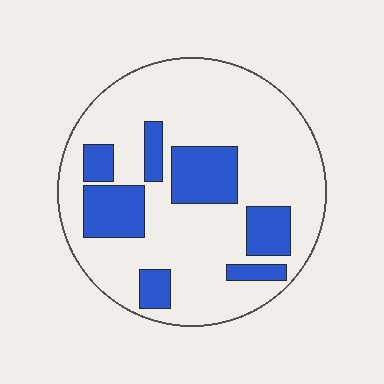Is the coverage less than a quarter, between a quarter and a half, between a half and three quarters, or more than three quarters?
Less than a quarter.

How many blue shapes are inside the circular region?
7.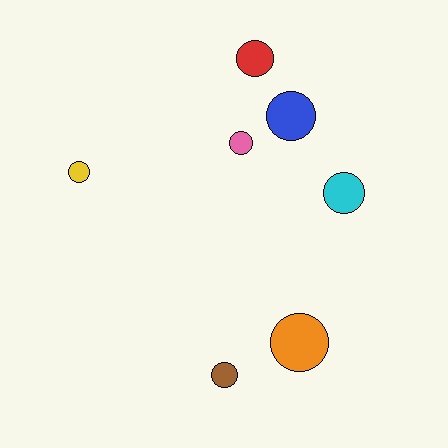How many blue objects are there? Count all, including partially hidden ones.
There is 1 blue object.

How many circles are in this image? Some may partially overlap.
There are 7 circles.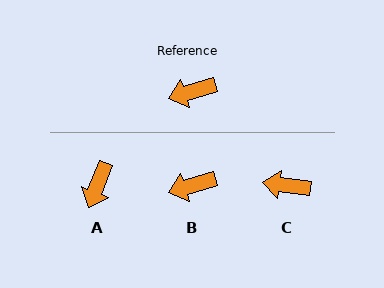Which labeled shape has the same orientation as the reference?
B.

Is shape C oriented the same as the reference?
No, it is off by about 25 degrees.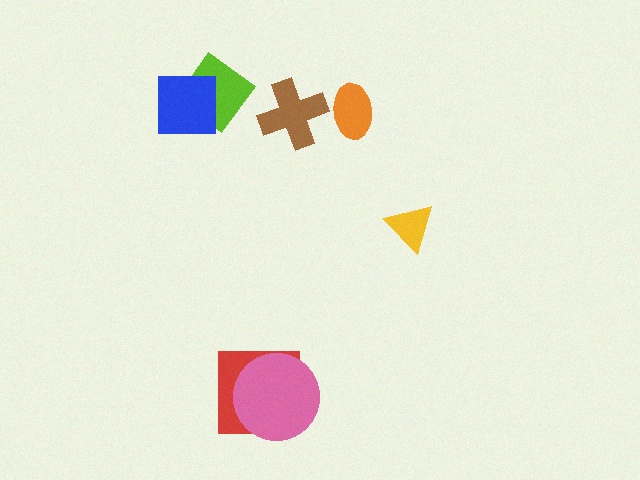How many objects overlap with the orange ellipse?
0 objects overlap with the orange ellipse.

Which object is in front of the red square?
The pink circle is in front of the red square.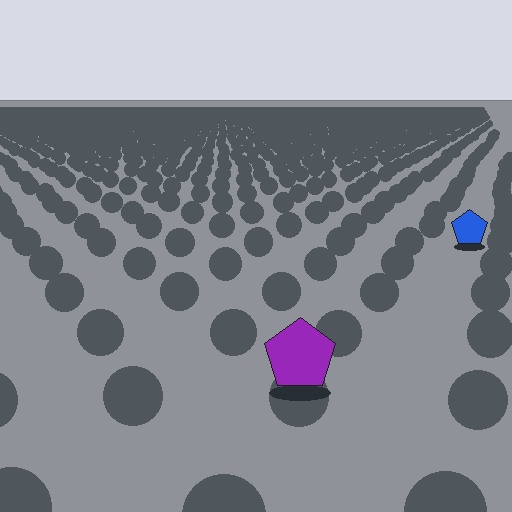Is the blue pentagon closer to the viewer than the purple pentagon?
No. The purple pentagon is closer — you can tell from the texture gradient: the ground texture is coarser near it.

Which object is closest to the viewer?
The purple pentagon is closest. The texture marks near it are larger and more spread out.